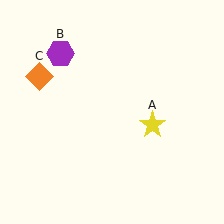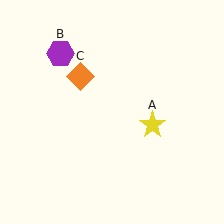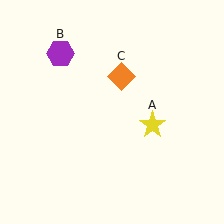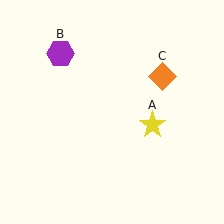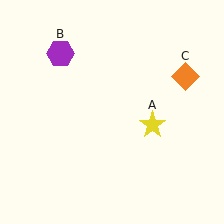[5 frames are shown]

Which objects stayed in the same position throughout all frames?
Yellow star (object A) and purple hexagon (object B) remained stationary.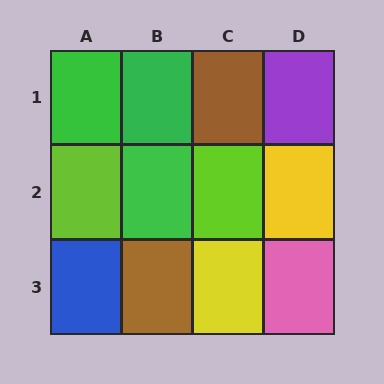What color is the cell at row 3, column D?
Pink.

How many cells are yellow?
2 cells are yellow.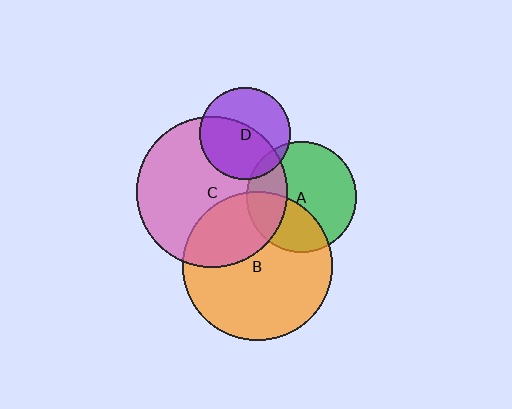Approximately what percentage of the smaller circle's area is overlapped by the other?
Approximately 55%.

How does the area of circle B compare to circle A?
Approximately 1.8 times.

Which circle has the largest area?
Circle C (pink).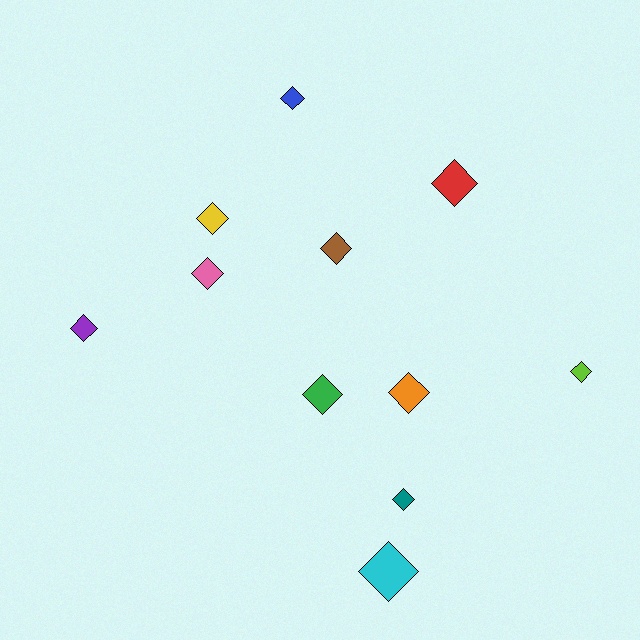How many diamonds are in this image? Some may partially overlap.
There are 11 diamonds.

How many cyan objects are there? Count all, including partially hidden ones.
There is 1 cyan object.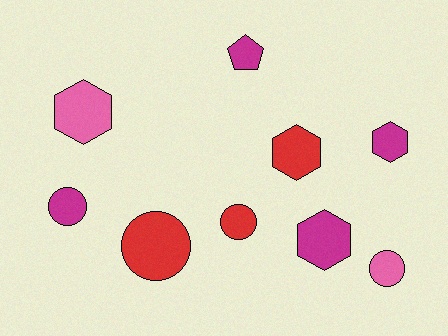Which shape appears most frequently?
Hexagon, with 4 objects.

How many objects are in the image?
There are 9 objects.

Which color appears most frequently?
Magenta, with 4 objects.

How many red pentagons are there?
There are no red pentagons.